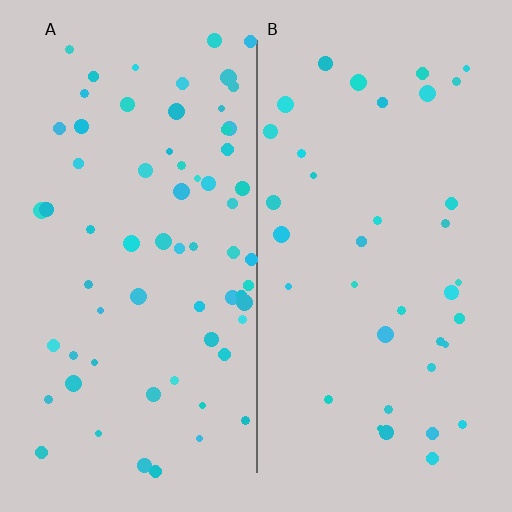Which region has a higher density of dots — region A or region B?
A (the left).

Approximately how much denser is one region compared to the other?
Approximately 1.7× — region A over region B.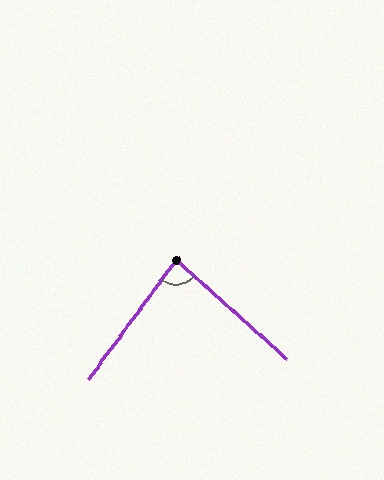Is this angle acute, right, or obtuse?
It is acute.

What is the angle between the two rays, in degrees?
Approximately 84 degrees.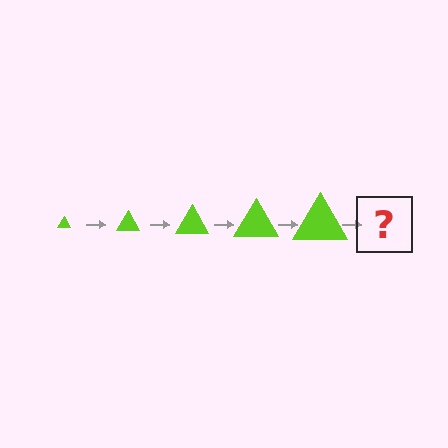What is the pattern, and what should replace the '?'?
The pattern is that the triangle gets progressively larger each step. The '?' should be a lime triangle, larger than the previous one.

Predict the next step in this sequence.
The next step is a lime triangle, larger than the previous one.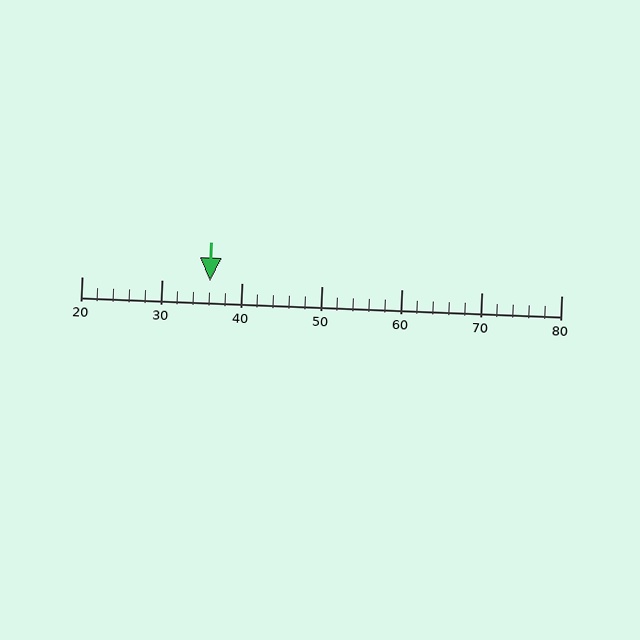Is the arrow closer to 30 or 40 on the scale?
The arrow is closer to 40.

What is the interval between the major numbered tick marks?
The major tick marks are spaced 10 units apart.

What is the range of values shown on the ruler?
The ruler shows values from 20 to 80.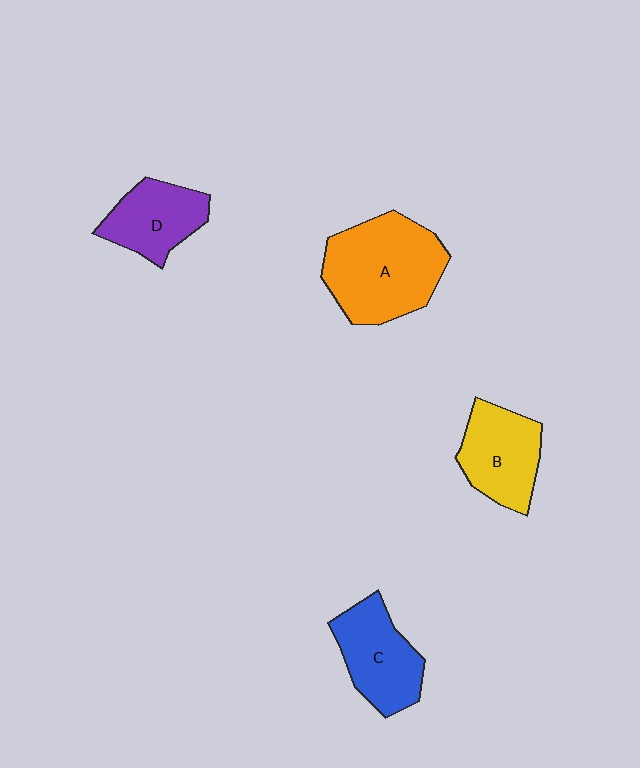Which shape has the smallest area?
Shape D (purple).